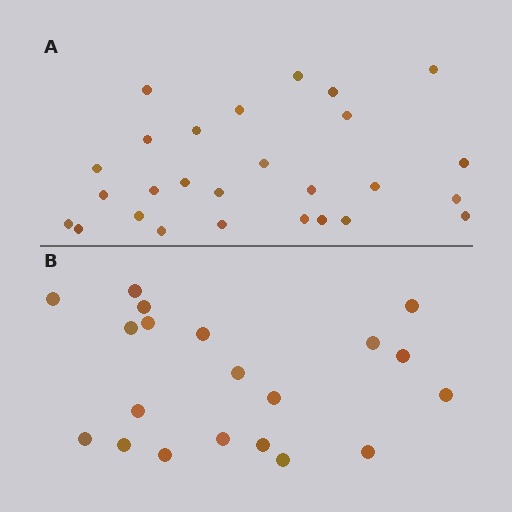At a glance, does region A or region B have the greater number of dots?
Region A (the top region) has more dots.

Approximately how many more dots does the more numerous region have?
Region A has roughly 8 or so more dots than region B.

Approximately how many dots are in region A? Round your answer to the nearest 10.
About 30 dots. (The exact count is 27, which rounds to 30.)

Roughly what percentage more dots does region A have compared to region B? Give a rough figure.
About 35% more.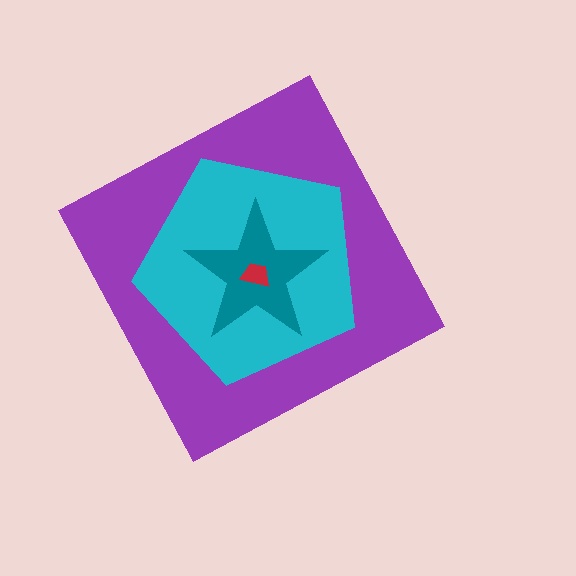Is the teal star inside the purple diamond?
Yes.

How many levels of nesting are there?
4.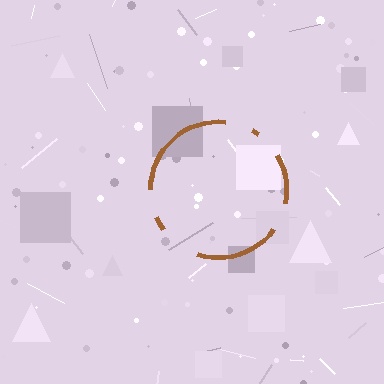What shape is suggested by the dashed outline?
The dashed outline suggests a circle.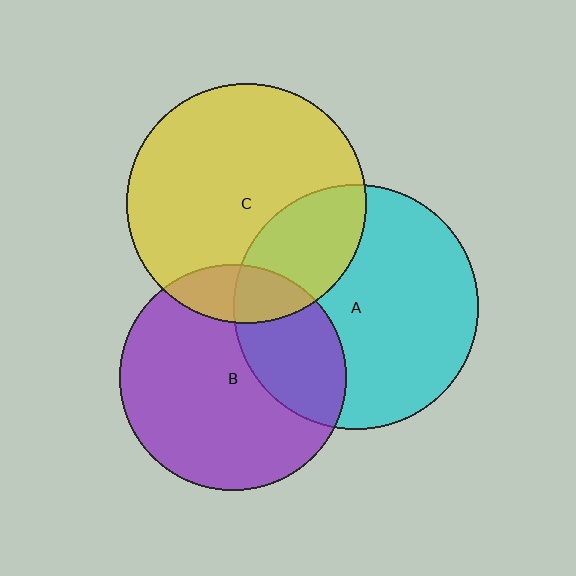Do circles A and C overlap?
Yes.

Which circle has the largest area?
Circle A (cyan).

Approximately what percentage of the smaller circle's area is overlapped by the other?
Approximately 25%.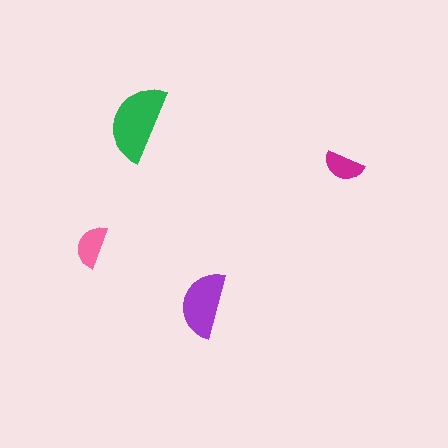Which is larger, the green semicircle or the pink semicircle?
The green one.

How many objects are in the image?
There are 4 objects in the image.